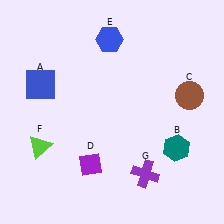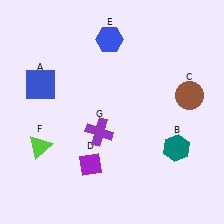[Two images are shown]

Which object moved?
The purple cross (G) moved left.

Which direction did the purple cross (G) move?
The purple cross (G) moved left.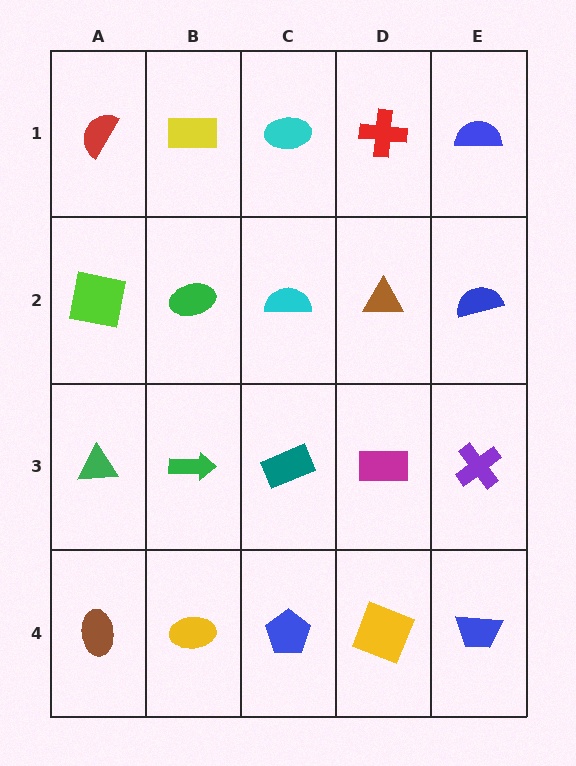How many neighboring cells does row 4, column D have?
3.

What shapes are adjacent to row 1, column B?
A green ellipse (row 2, column B), a red semicircle (row 1, column A), a cyan ellipse (row 1, column C).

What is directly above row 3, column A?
A lime square.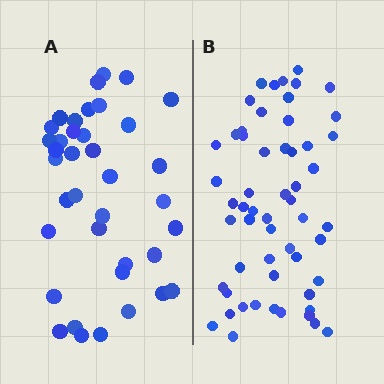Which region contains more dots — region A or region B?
Region B (the right region) has more dots.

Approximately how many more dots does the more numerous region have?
Region B has approximately 20 more dots than region A.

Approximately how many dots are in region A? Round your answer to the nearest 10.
About 40 dots. (The exact count is 38, which rounds to 40.)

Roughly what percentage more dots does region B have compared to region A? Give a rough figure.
About 45% more.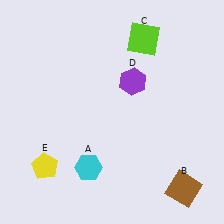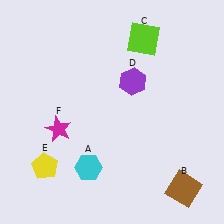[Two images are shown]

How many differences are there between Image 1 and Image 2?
There is 1 difference between the two images.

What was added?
A magenta star (F) was added in Image 2.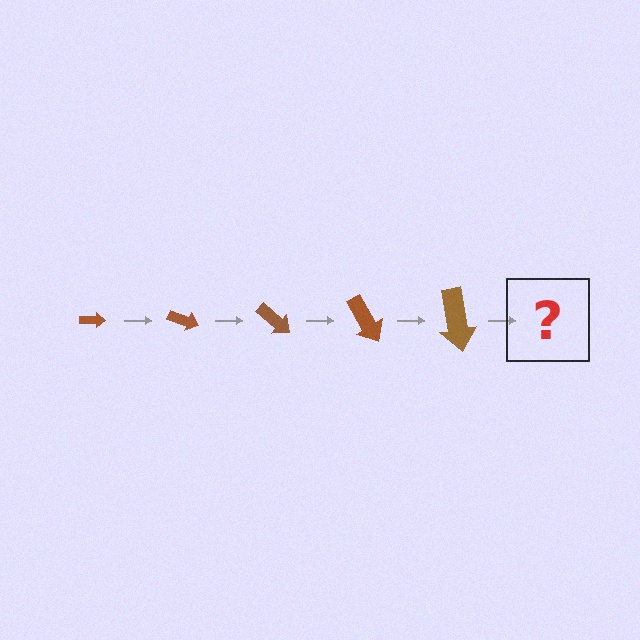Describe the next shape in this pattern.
It should be an arrow, larger than the previous one and rotated 100 degrees from the start.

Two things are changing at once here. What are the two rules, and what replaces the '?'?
The two rules are that the arrow grows larger each step and it rotates 20 degrees each step. The '?' should be an arrow, larger than the previous one and rotated 100 degrees from the start.